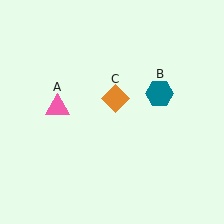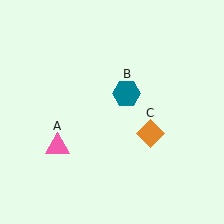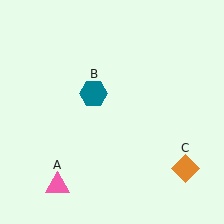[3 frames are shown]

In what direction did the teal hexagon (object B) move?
The teal hexagon (object B) moved left.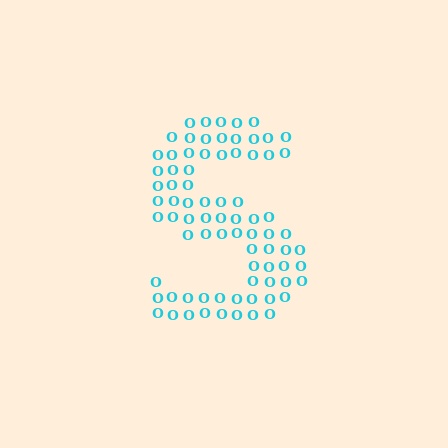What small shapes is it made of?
It is made of small letter O's.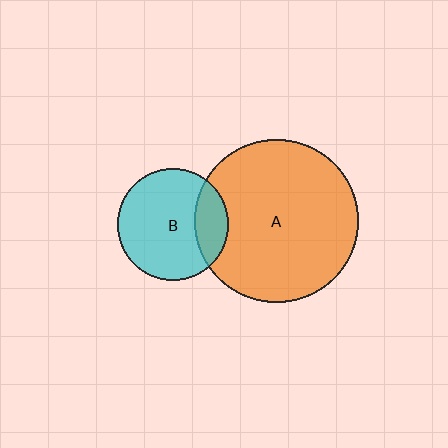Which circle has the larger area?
Circle A (orange).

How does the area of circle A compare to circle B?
Approximately 2.2 times.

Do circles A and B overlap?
Yes.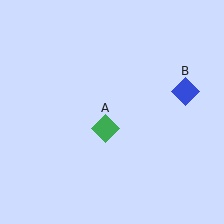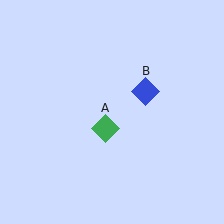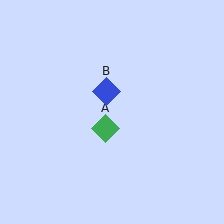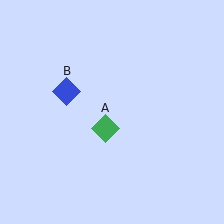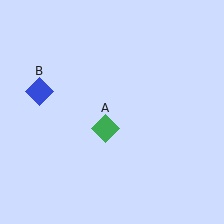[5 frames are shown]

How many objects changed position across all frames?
1 object changed position: blue diamond (object B).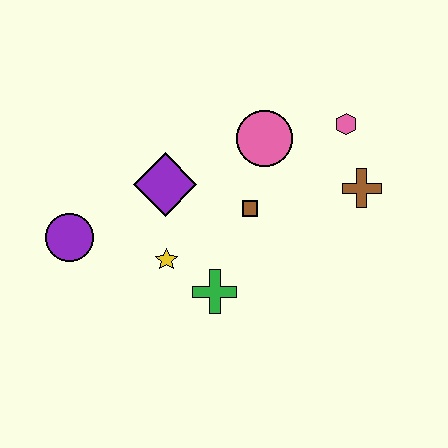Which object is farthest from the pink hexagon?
The purple circle is farthest from the pink hexagon.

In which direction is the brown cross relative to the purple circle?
The brown cross is to the right of the purple circle.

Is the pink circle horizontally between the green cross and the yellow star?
No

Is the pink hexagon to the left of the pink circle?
No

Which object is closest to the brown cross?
The pink hexagon is closest to the brown cross.